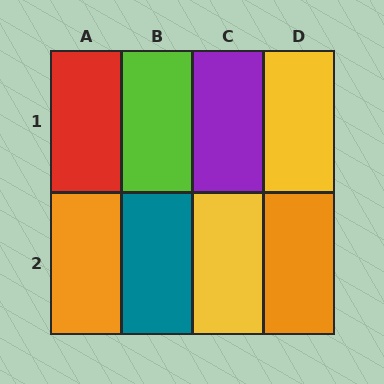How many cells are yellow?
2 cells are yellow.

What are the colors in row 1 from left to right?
Red, lime, purple, yellow.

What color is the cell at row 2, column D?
Orange.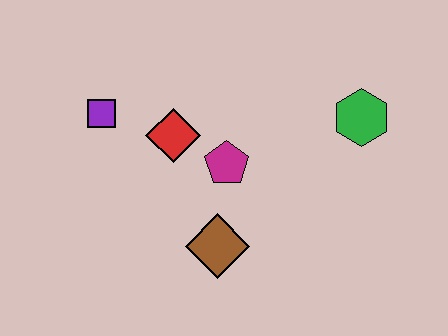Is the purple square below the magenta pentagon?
No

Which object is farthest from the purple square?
The green hexagon is farthest from the purple square.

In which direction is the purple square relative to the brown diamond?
The purple square is above the brown diamond.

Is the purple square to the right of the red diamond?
No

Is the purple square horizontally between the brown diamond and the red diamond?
No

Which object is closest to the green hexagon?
The magenta pentagon is closest to the green hexagon.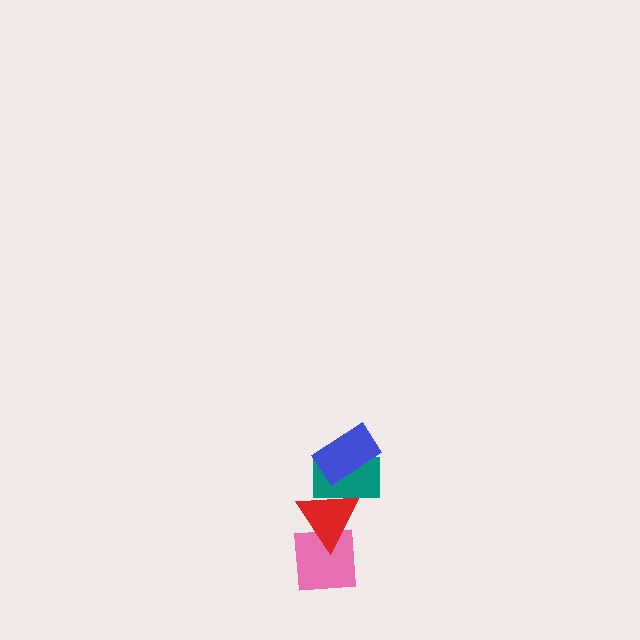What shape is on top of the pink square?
The red triangle is on top of the pink square.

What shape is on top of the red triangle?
The teal rectangle is on top of the red triangle.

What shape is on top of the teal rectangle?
The blue rectangle is on top of the teal rectangle.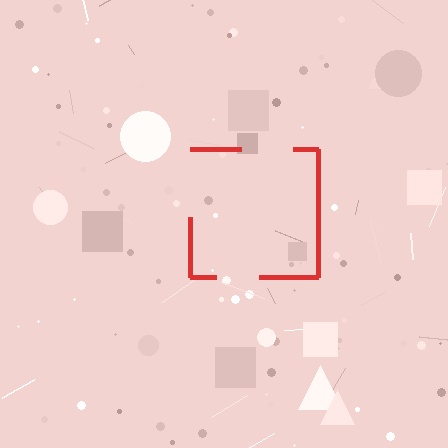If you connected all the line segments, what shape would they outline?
They would outline a square.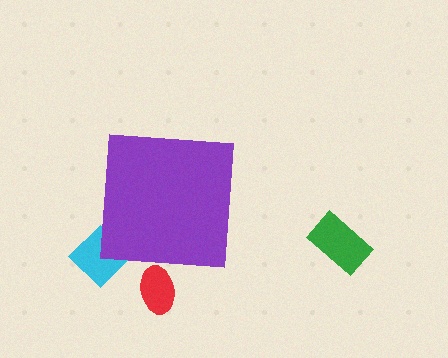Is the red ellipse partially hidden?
Yes, the red ellipse is partially hidden behind the purple square.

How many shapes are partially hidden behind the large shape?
2 shapes are partially hidden.